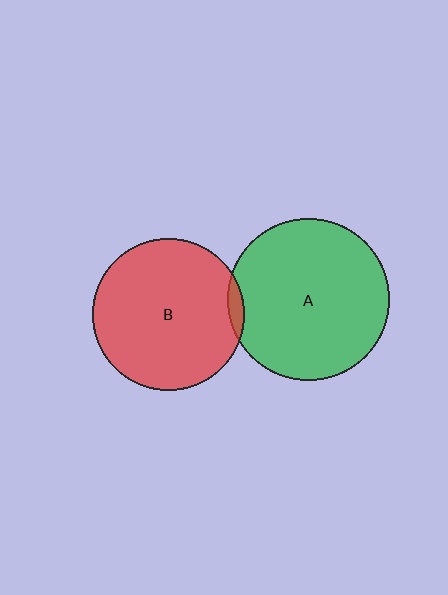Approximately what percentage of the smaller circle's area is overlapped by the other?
Approximately 5%.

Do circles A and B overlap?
Yes.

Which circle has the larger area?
Circle A (green).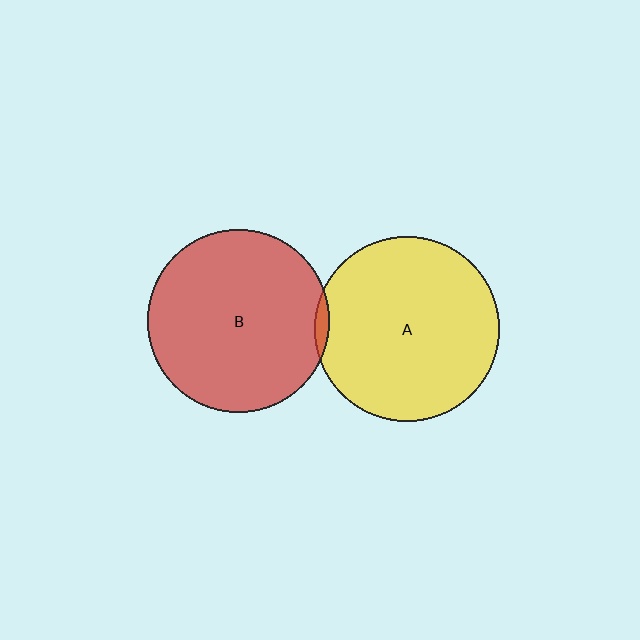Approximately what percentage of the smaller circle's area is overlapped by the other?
Approximately 5%.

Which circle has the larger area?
Circle A (yellow).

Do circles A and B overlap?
Yes.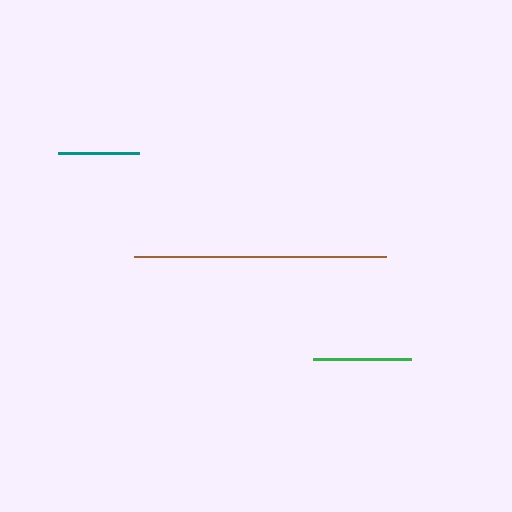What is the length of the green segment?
The green segment is approximately 98 pixels long.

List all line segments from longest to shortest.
From longest to shortest: brown, green, teal.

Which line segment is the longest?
The brown line is the longest at approximately 252 pixels.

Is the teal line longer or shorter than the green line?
The green line is longer than the teal line.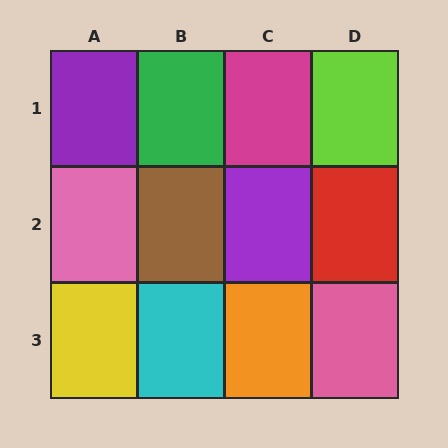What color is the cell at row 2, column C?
Purple.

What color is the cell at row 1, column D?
Lime.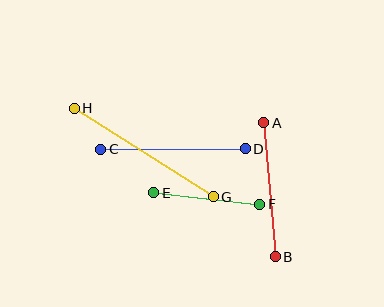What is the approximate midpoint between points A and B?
The midpoint is at approximately (270, 190) pixels.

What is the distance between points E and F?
The distance is approximately 107 pixels.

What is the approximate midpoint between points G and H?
The midpoint is at approximately (144, 153) pixels.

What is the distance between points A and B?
The distance is approximately 135 pixels.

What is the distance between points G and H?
The distance is approximately 165 pixels.